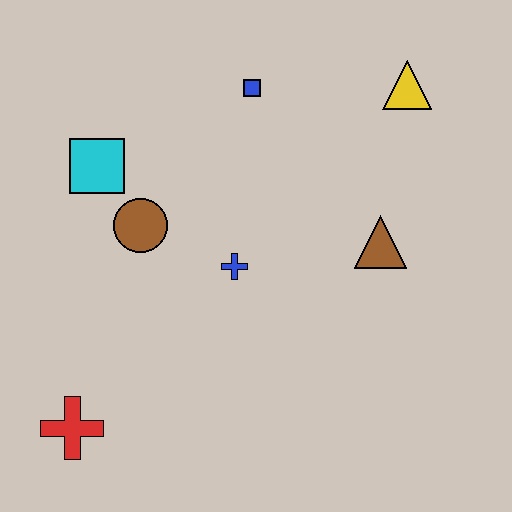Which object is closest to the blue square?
The yellow triangle is closest to the blue square.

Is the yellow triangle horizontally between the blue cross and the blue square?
No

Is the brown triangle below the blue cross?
No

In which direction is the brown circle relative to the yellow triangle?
The brown circle is to the left of the yellow triangle.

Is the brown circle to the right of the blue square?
No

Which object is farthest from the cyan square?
The yellow triangle is farthest from the cyan square.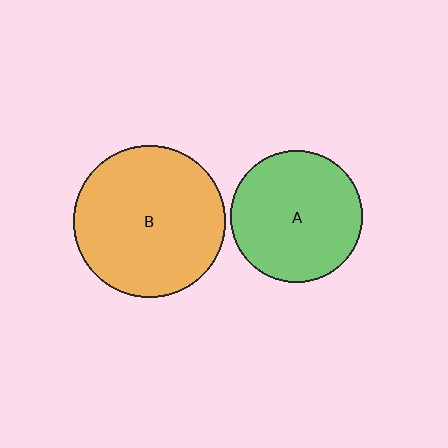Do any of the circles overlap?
No, none of the circles overlap.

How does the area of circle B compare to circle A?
Approximately 1.3 times.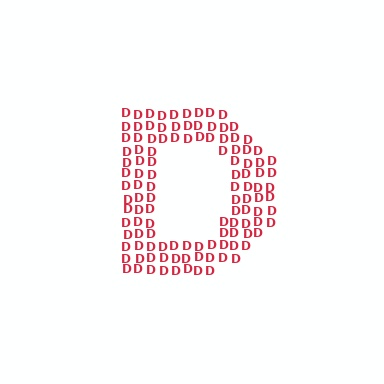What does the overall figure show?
The overall figure shows the letter D.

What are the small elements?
The small elements are letter D's.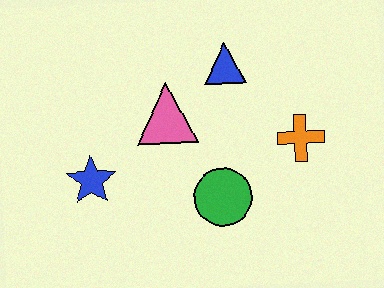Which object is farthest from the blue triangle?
The blue star is farthest from the blue triangle.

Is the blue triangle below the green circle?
No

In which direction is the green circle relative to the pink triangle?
The green circle is below the pink triangle.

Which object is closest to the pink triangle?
The blue triangle is closest to the pink triangle.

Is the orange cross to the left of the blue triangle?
No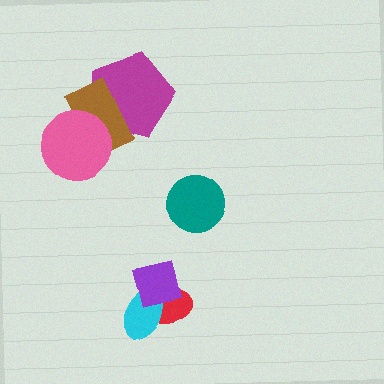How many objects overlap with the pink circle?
1 object overlaps with the pink circle.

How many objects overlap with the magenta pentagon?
1 object overlaps with the magenta pentagon.